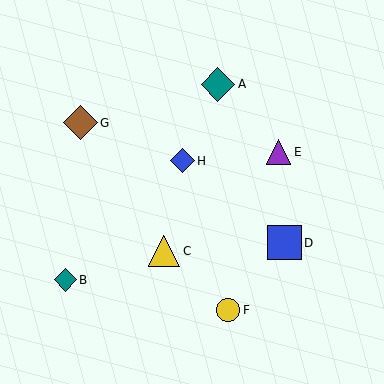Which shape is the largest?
The blue square (labeled D) is the largest.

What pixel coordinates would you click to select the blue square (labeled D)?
Click at (284, 243) to select the blue square D.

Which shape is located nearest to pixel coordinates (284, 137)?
The purple triangle (labeled E) at (279, 152) is nearest to that location.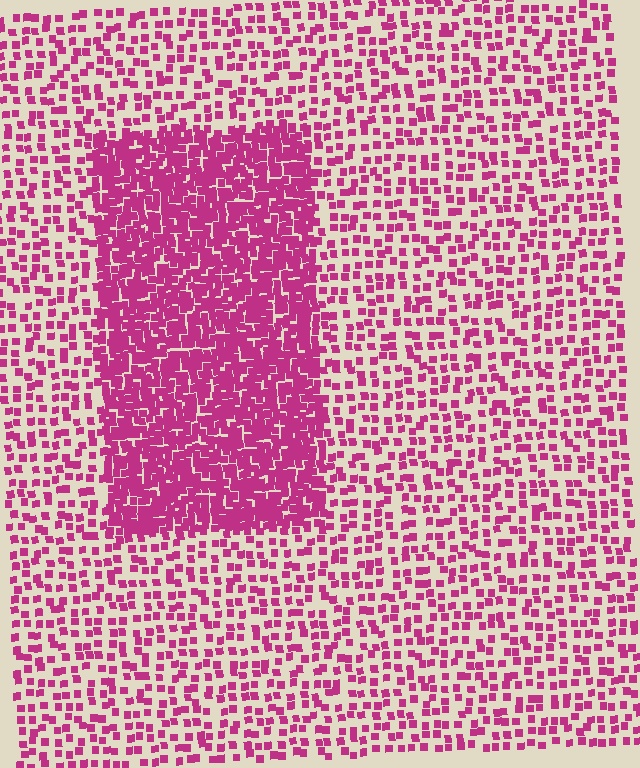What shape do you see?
I see a rectangle.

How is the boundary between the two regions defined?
The boundary is defined by a change in element density (approximately 2.6x ratio). All elements are the same color, size, and shape.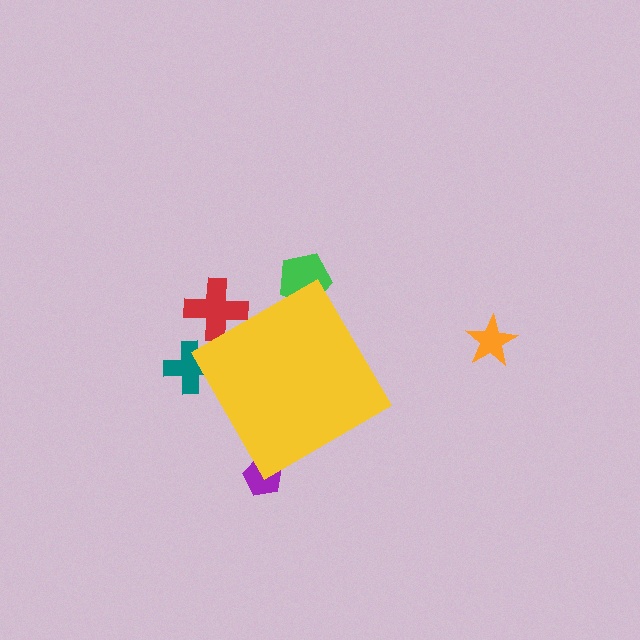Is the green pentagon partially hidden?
Yes, the green pentagon is partially hidden behind the yellow diamond.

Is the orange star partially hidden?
No, the orange star is fully visible.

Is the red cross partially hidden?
Yes, the red cross is partially hidden behind the yellow diamond.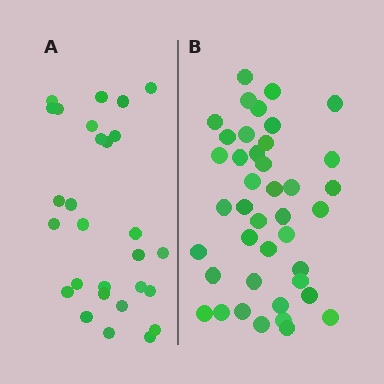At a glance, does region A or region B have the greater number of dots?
Region B (the right region) has more dots.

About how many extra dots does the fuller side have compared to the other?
Region B has approximately 15 more dots than region A.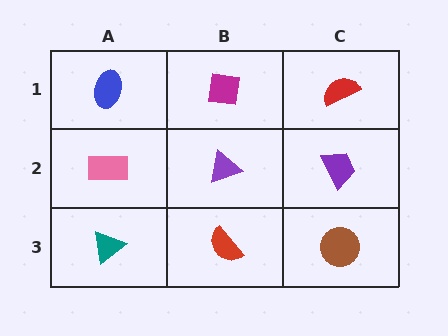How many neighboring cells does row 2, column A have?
3.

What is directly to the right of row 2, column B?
A purple trapezoid.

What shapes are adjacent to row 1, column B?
A purple triangle (row 2, column B), a blue ellipse (row 1, column A), a red semicircle (row 1, column C).